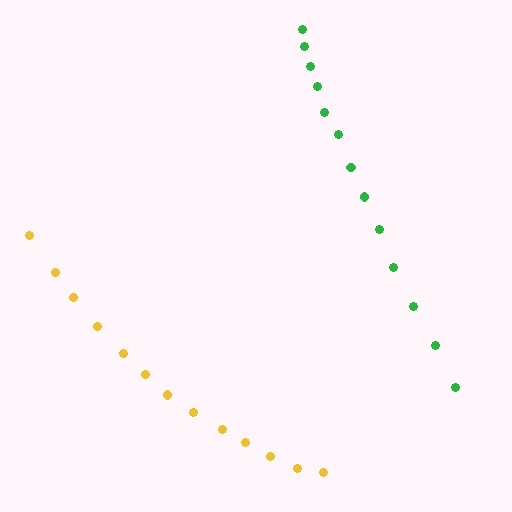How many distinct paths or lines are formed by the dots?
There are 2 distinct paths.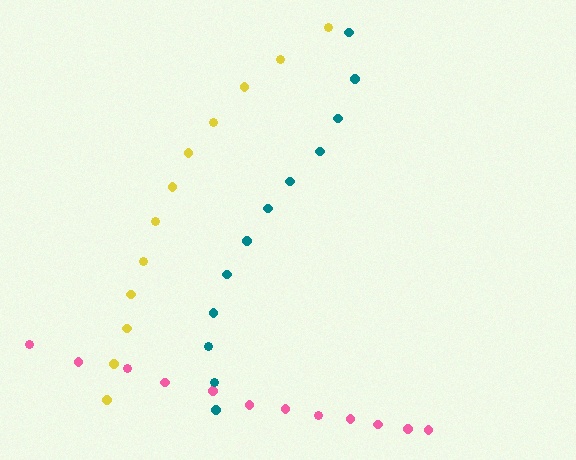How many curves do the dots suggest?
There are 3 distinct paths.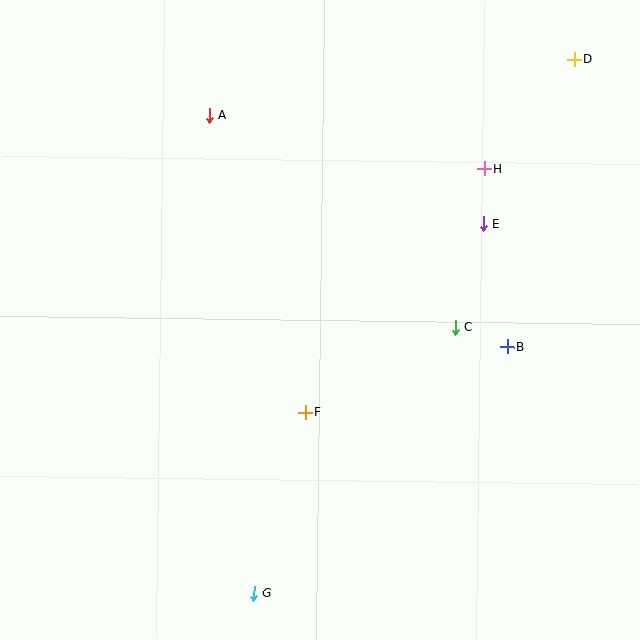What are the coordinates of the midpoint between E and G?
The midpoint between E and G is at (369, 409).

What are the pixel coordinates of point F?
Point F is at (305, 412).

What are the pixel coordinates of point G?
Point G is at (254, 593).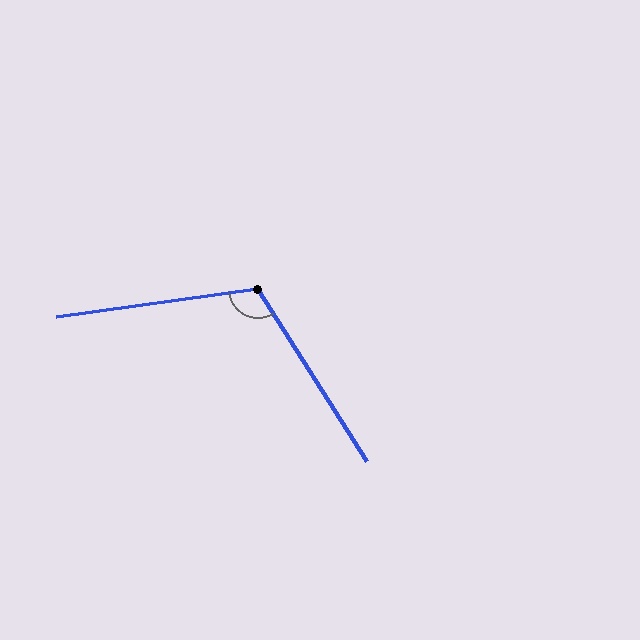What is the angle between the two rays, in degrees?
Approximately 114 degrees.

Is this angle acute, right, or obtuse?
It is obtuse.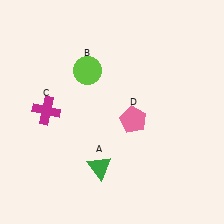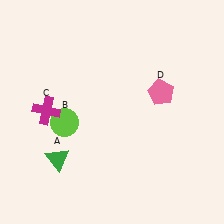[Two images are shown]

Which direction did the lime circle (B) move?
The lime circle (B) moved down.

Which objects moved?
The objects that moved are: the green triangle (A), the lime circle (B), the pink pentagon (D).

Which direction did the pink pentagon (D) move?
The pink pentagon (D) moved right.